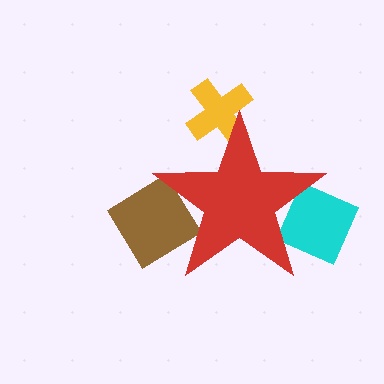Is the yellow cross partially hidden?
Yes, the yellow cross is partially hidden behind the red star.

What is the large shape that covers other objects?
A red star.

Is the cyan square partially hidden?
Yes, the cyan square is partially hidden behind the red star.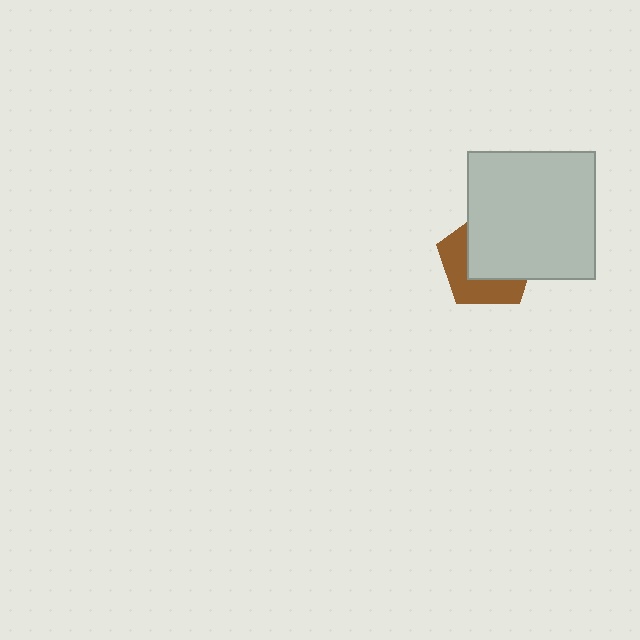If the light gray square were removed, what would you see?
You would see the complete brown pentagon.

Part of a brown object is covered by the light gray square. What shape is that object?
It is a pentagon.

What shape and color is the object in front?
The object in front is a light gray square.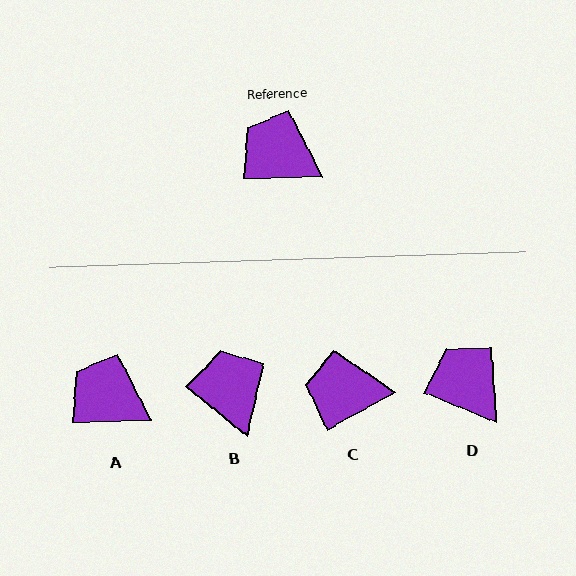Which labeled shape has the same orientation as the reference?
A.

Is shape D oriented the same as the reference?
No, it is off by about 23 degrees.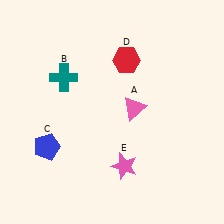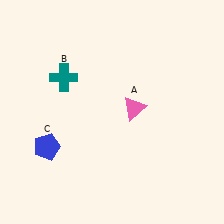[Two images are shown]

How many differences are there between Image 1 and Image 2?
There are 2 differences between the two images.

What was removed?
The pink star (E), the red hexagon (D) were removed in Image 2.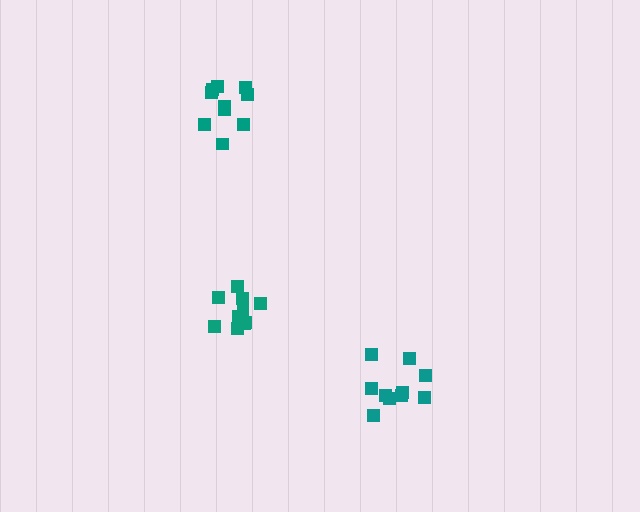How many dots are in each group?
Group 1: 10 dots, Group 2: 10 dots, Group 3: 10 dots (30 total).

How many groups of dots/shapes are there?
There are 3 groups.